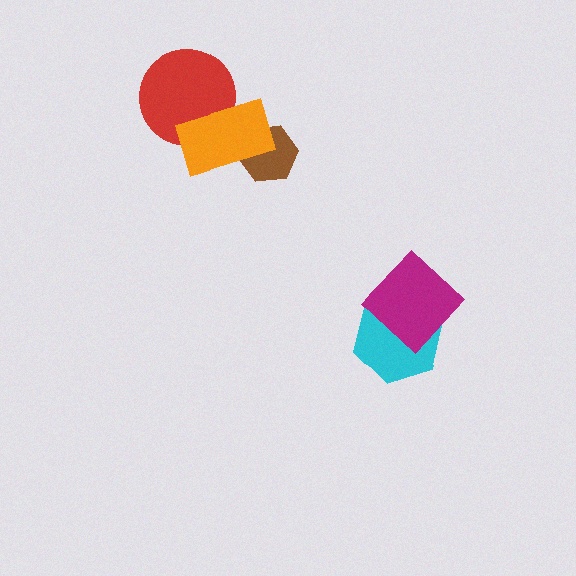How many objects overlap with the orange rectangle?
2 objects overlap with the orange rectangle.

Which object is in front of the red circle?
The orange rectangle is in front of the red circle.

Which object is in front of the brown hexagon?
The orange rectangle is in front of the brown hexagon.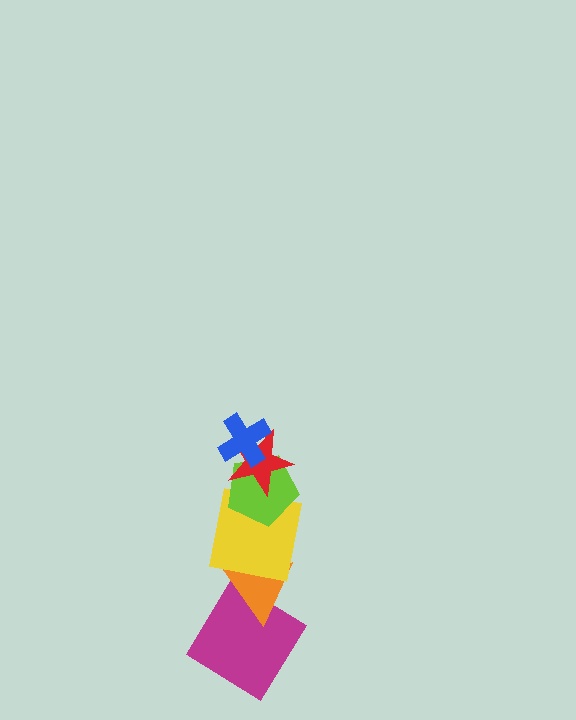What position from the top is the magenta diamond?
The magenta diamond is 6th from the top.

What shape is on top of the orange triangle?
The yellow square is on top of the orange triangle.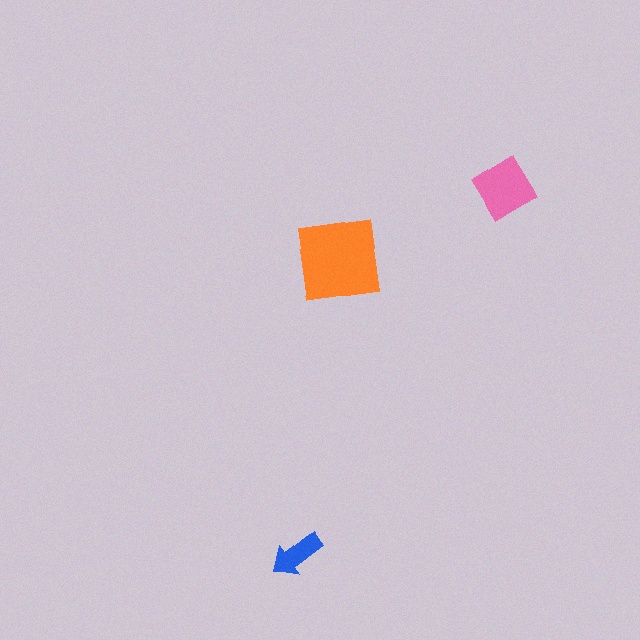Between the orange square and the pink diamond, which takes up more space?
The orange square.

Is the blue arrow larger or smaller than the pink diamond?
Smaller.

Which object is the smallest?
The blue arrow.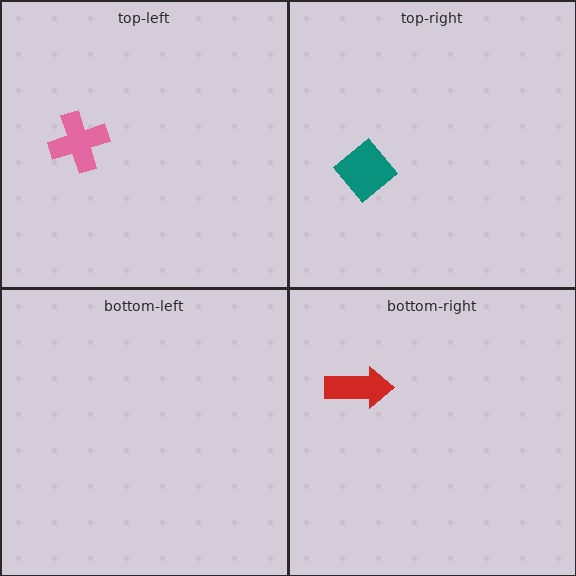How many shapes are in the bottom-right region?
1.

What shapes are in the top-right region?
The teal diamond.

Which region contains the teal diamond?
The top-right region.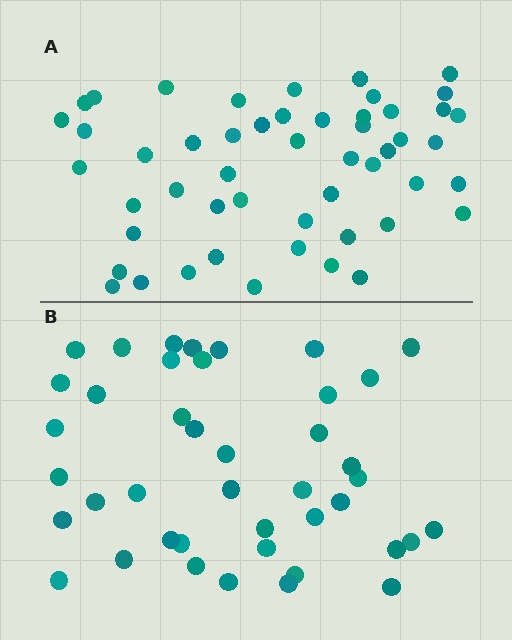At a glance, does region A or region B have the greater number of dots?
Region A (the top region) has more dots.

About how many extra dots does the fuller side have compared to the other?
Region A has roughly 8 or so more dots than region B.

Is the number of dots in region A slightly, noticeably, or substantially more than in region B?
Region A has only slightly more — the two regions are fairly close. The ratio is roughly 1.2 to 1.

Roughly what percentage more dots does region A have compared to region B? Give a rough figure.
About 20% more.